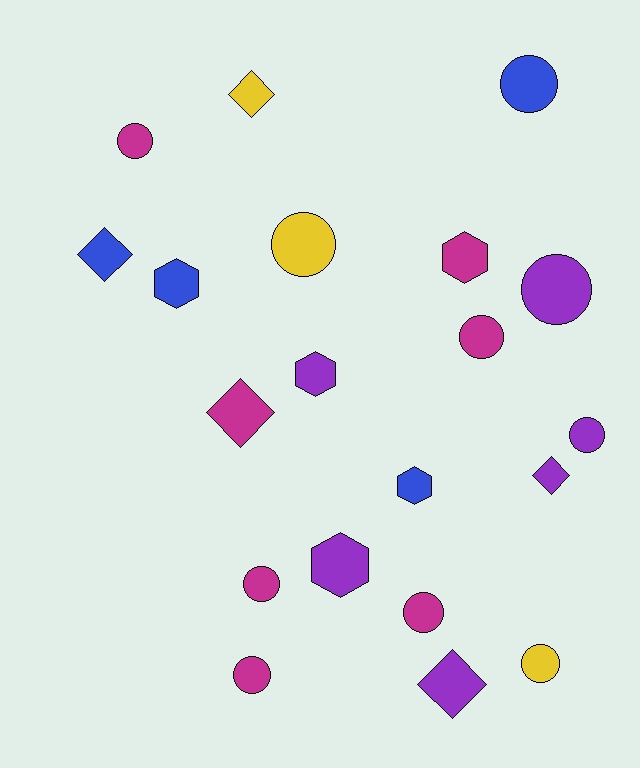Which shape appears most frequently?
Circle, with 10 objects.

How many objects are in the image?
There are 20 objects.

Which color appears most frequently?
Magenta, with 7 objects.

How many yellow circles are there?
There are 2 yellow circles.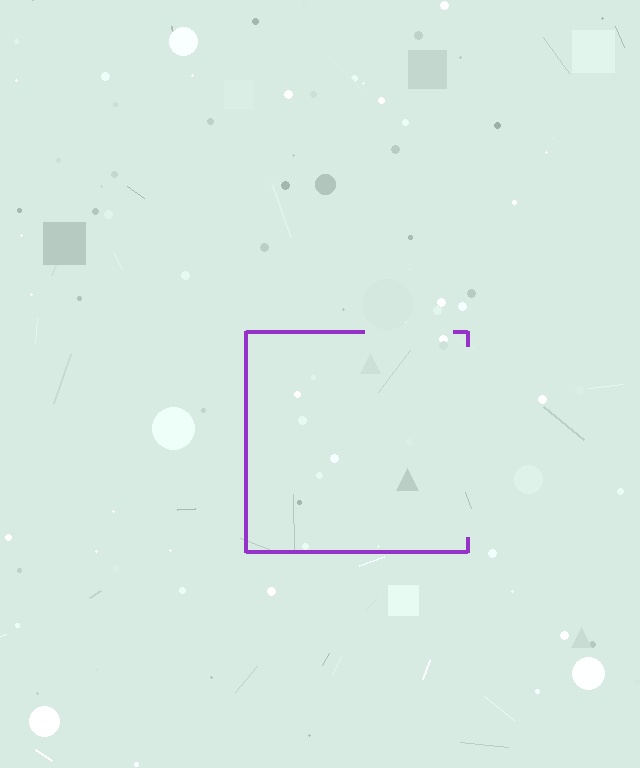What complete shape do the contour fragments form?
The contour fragments form a square.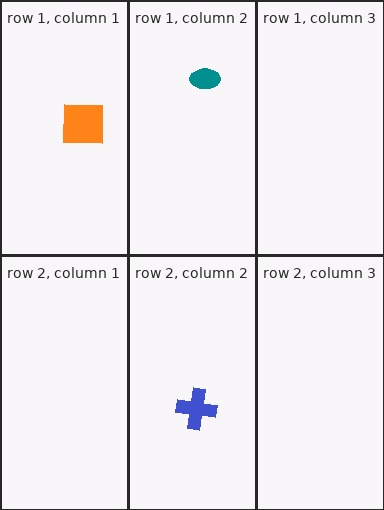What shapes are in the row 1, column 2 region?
The teal ellipse.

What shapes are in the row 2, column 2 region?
The blue cross.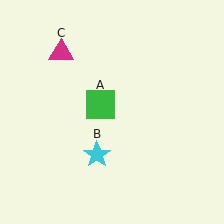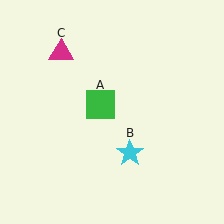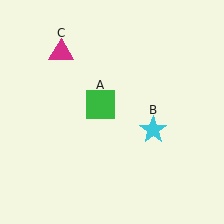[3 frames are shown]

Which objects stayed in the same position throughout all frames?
Green square (object A) and magenta triangle (object C) remained stationary.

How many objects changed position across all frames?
1 object changed position: cyan star (object B).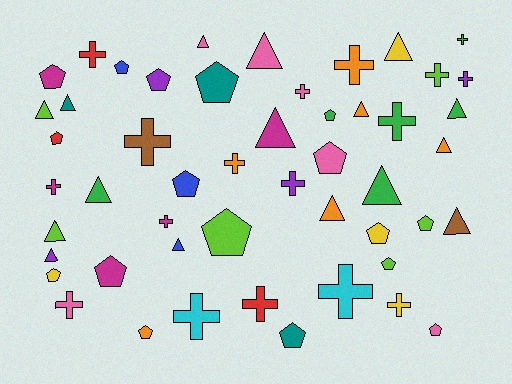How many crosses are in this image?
There are 17 crosses.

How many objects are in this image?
There are 50 objects.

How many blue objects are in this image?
There are 3 blue objects.